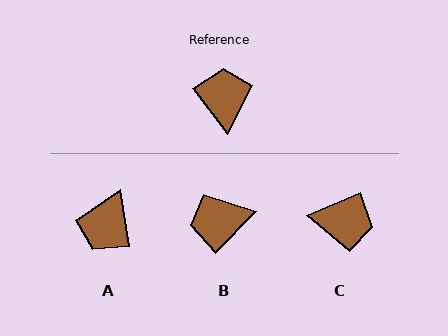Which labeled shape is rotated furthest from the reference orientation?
A, about 151 degrees away.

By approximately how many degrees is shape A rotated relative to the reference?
Approximately 151 degrees counter-clockwise.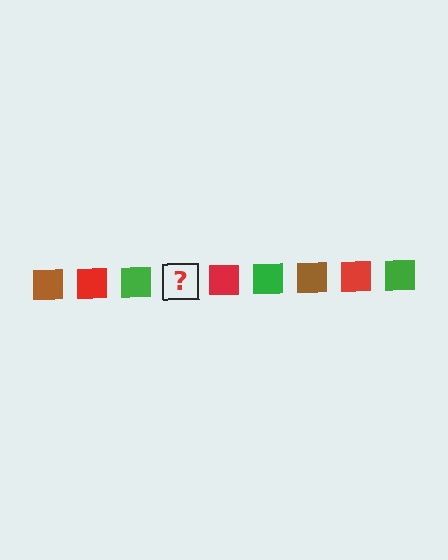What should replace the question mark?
The question mark should be replaced with a brown square.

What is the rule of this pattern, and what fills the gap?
The rule is that the pattern cycles through brown, red, green squares. The gap should be filled with a brown square.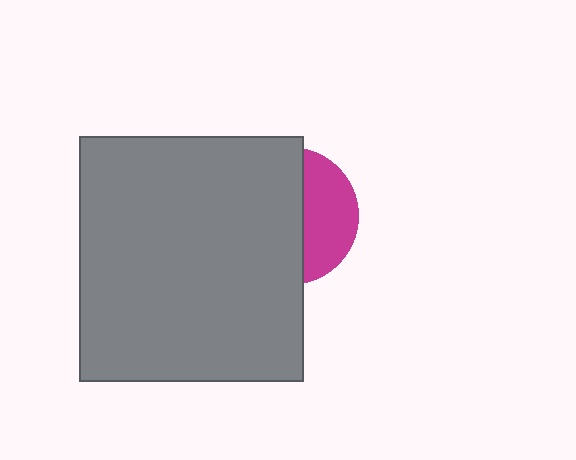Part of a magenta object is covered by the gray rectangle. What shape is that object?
It is a circle.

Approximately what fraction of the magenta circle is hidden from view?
Roughly 63% of the magenta circle is hidden behind the gray rectangle.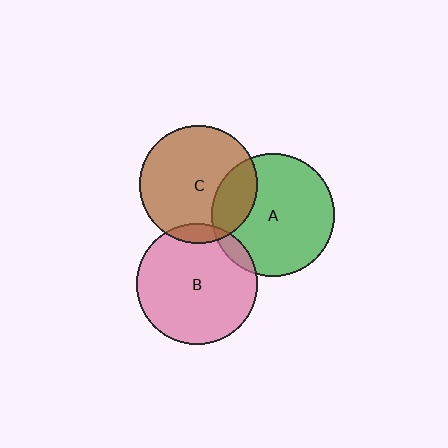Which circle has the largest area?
Circle A (green).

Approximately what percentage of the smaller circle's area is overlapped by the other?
Approximately 10%.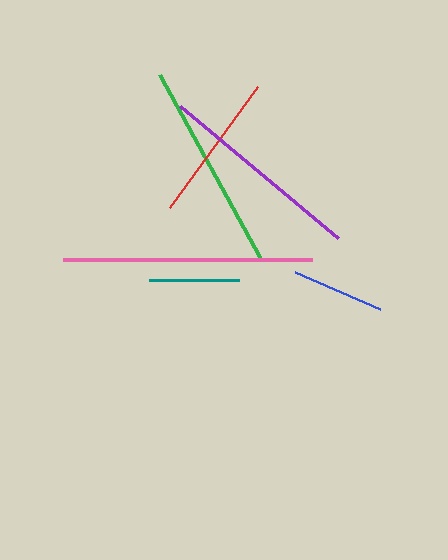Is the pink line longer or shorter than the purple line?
The pink line is longer than the purple line.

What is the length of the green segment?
The green segment is approximately 210 pixels long.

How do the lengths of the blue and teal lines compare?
The blue and teal lines are approximately the same length.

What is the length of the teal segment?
The teal segment is approximately 90 pixels long.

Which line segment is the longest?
The pink line is the longest at approximately 249 pixels.